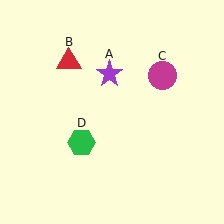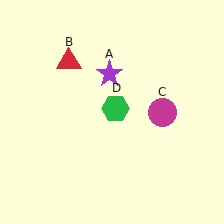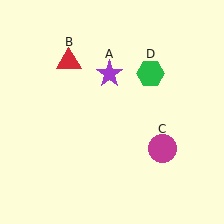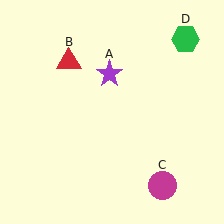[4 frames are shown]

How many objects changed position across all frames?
2 objects changed position: magenta circle (object C), green hexagon (object D).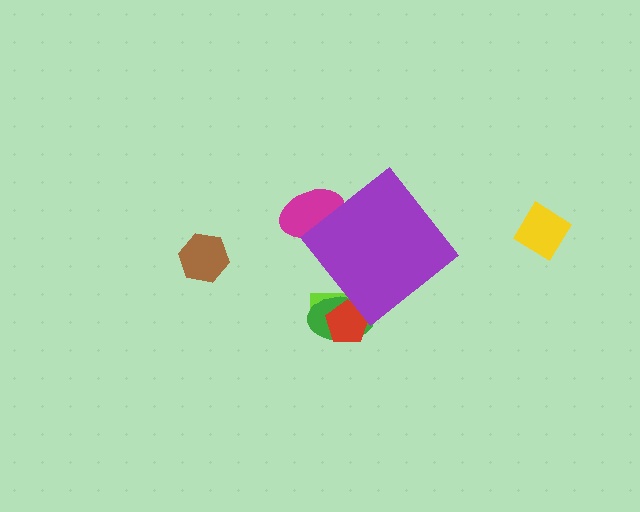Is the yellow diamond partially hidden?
No, the yellow diamond is fully visible.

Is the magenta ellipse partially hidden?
Yes, the magenta ellipse is partially hidden behind the purple diamond.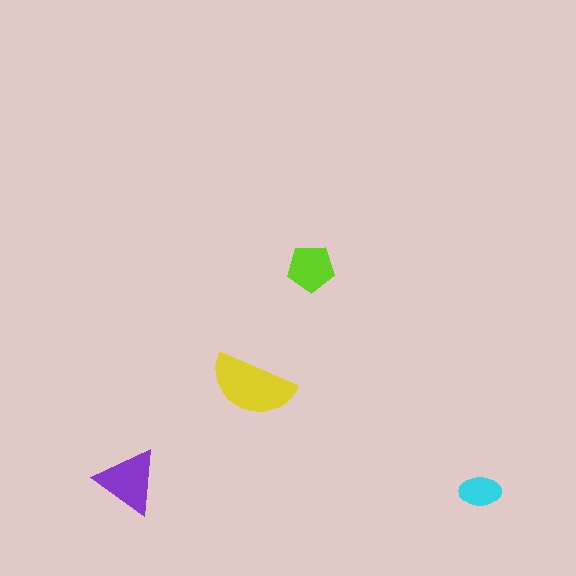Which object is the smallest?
The cyan ellipse.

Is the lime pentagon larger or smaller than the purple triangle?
Smaller.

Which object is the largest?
The yellow semicircle.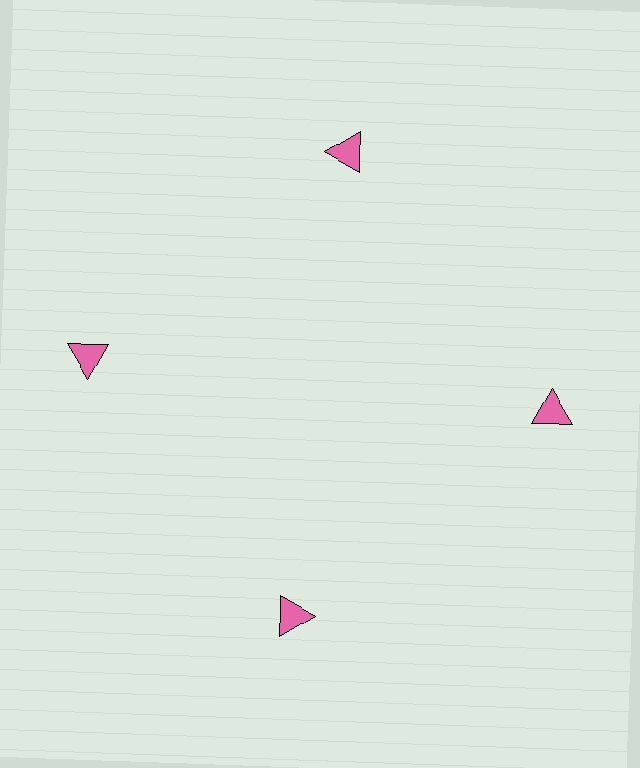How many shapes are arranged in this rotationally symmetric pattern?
There are 4 shapes, arranged in 4 groups of 1.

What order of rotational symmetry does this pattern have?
This pattern has 4-fold rotational symmetry.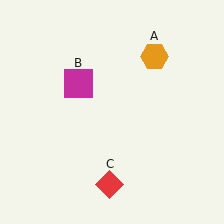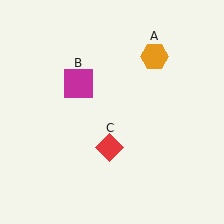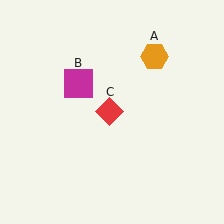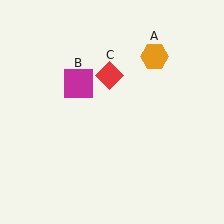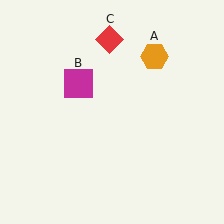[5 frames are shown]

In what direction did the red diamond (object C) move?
The red diamond (object C) moved up.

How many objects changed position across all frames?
1 object changed position: red diamond (object C).